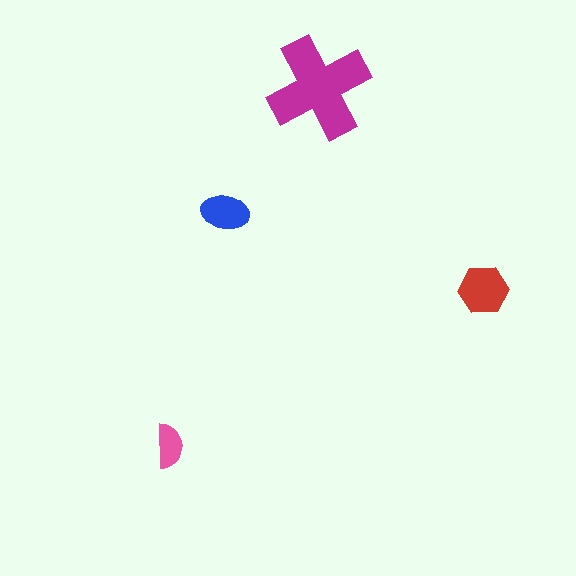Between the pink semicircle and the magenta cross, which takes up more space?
The magenta cross.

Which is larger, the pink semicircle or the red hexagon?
The red hexagon.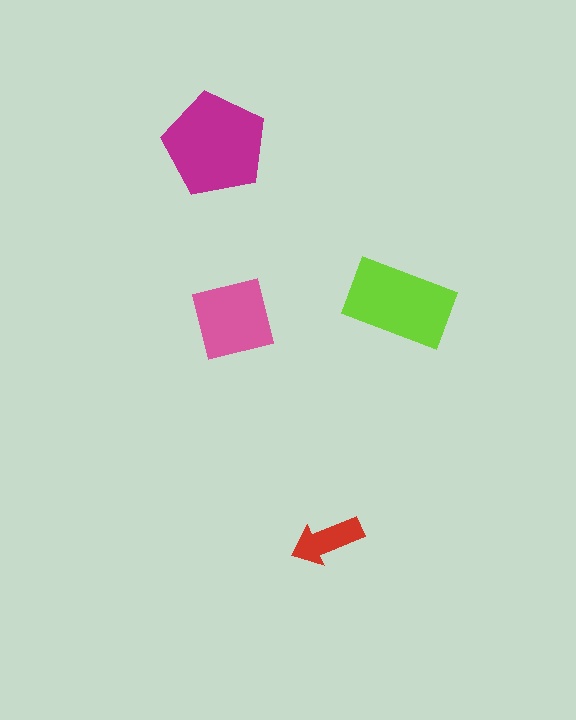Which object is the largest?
The magenta pentagon.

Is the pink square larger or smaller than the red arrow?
Larger.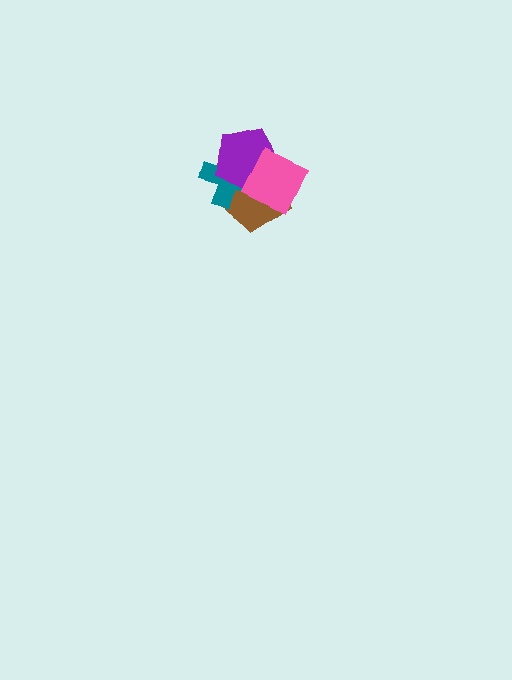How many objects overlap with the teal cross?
3 objects overlap with the teal cross.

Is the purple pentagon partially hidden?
Yes, it is partially covered by another shape.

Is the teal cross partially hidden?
Yes, it is partially covered by another shape.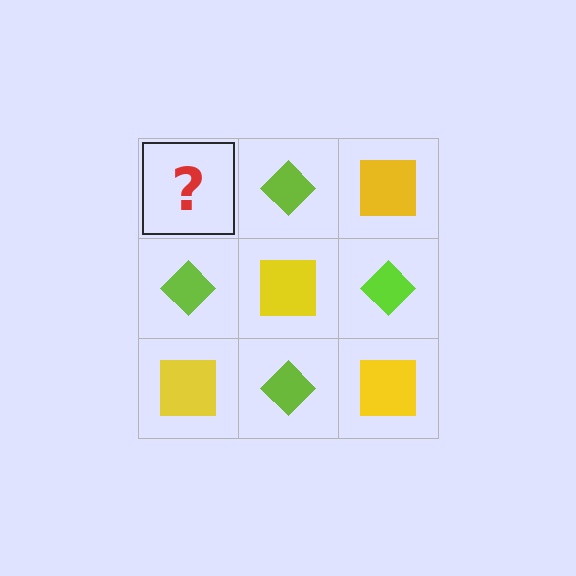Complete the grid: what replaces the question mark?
The question mark should be replaced with a yellow square.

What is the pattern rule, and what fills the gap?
The rule is that it alternates yellow square and lime diamond in a checkerboard pattern. The gap should be filled with a yellow square.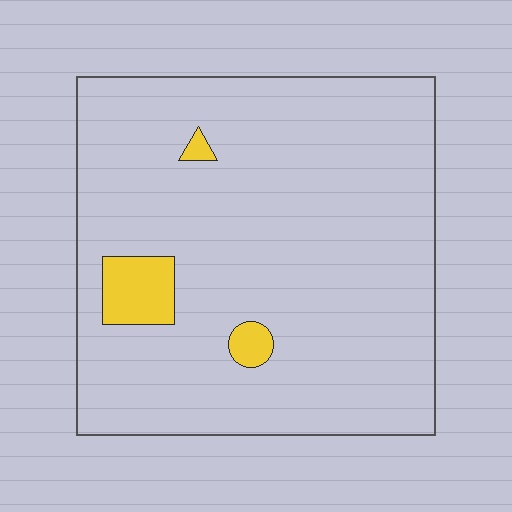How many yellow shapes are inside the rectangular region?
3.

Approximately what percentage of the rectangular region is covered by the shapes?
Approximately 5%.